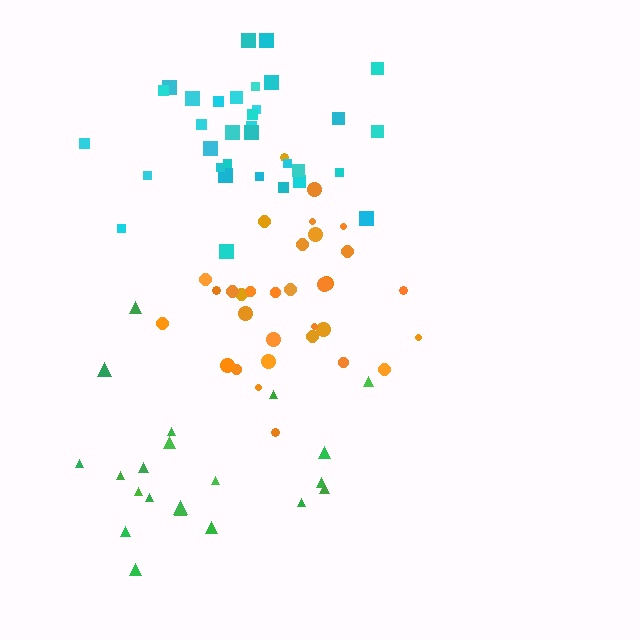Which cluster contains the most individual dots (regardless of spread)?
Cyan (33).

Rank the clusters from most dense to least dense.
cyan, orange, green.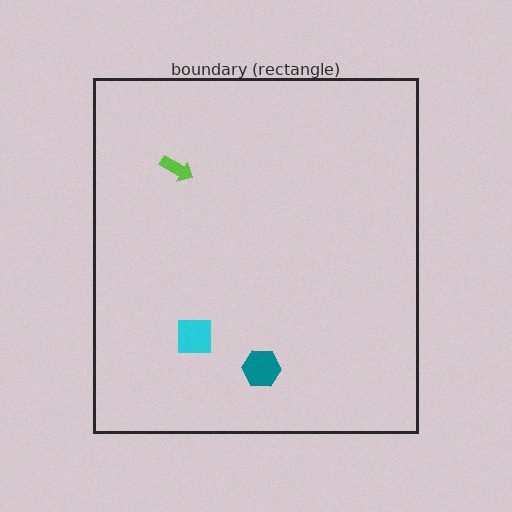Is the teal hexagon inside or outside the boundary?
Inside.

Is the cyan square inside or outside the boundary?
Inside.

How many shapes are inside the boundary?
3 inside, 0 outside.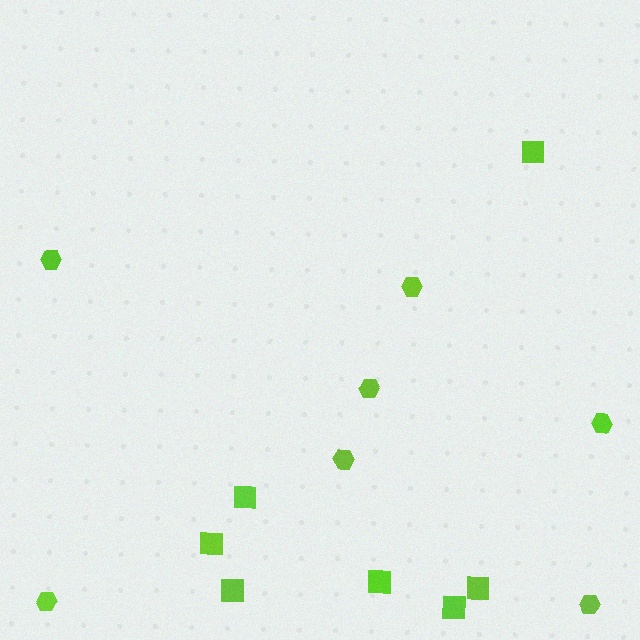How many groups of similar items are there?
There are 2 groups: one group of hexagons (7) and one group of squares (7).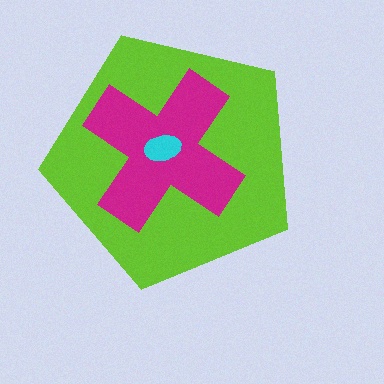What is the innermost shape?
The cyan ellipse.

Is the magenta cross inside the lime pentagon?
Yes.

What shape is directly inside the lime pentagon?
The magenta cross.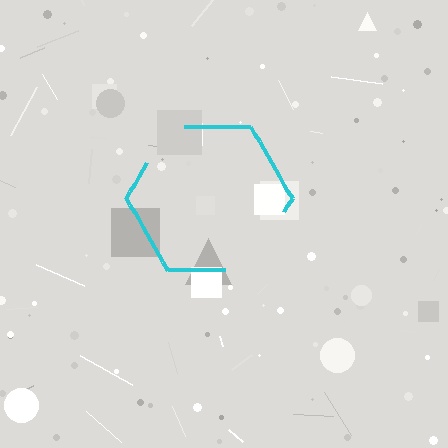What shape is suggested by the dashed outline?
The dashed outline suggests a hexagon.